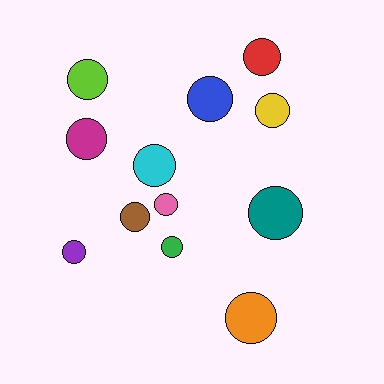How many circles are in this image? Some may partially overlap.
There are 12 circles.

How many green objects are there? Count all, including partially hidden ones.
There is 1 green object.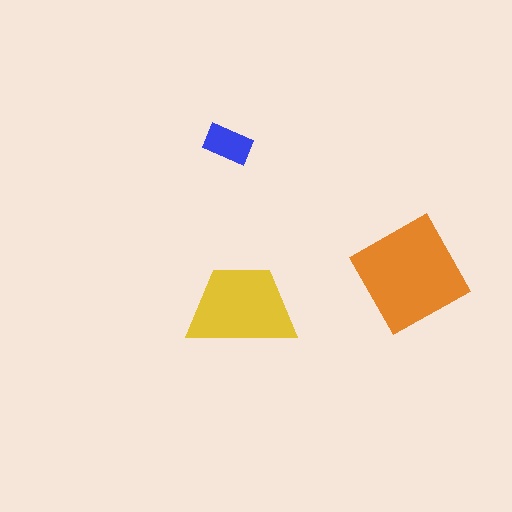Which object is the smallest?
The blue rectangle.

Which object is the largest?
The orange square.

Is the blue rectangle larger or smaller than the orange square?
Smaller.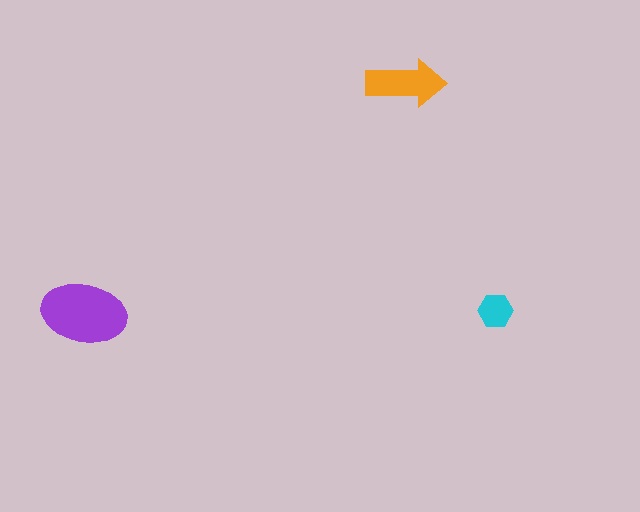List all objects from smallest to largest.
The cyan hexagon, the orange arrow, the purple ellipse.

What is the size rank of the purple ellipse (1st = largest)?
1st.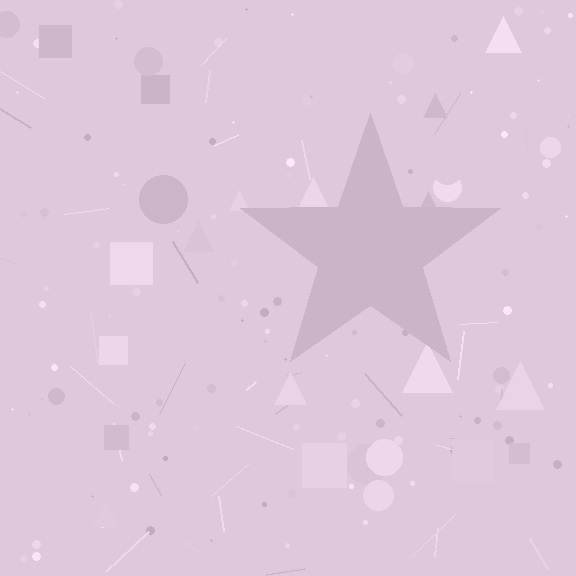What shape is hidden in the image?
A star is hidden in the image.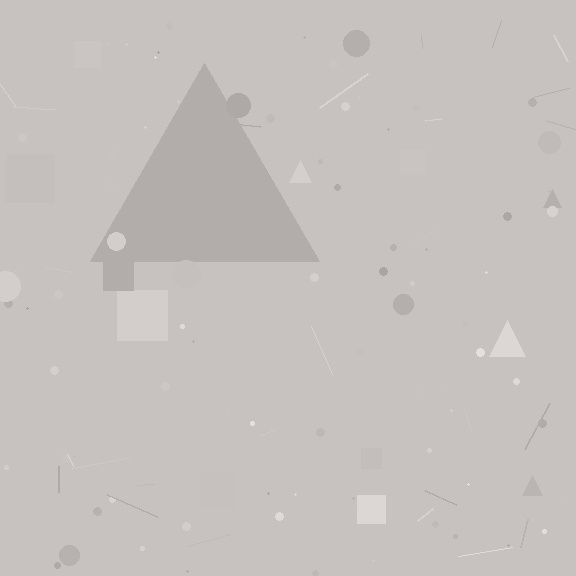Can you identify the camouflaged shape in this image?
The camouflaged shape is a triangle.